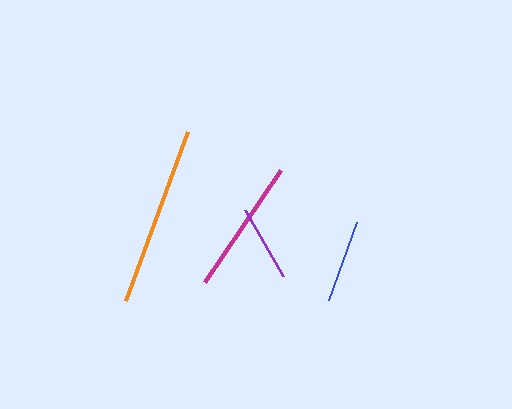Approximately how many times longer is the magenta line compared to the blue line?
The magenta line is approximately 1.6 times the length of the blue line.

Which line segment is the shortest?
The purple line is the shortest at approximately 76 pixels.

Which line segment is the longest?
The orange line is the longest at approximately 180 pixels.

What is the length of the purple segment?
The purple segment is approximately 76 pixels long.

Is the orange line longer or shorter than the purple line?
The orange line is longer than the purple line.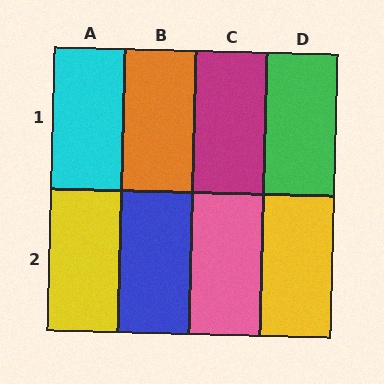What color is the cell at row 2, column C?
Pink.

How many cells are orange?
1 cell is orange.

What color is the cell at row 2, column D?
Yellow.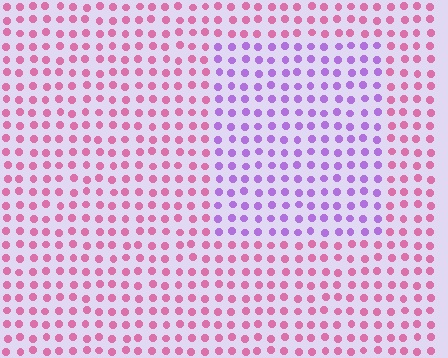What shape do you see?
I see a rectangle.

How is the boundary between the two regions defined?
The boundary is defined purely by a slight shift in hue (about 51 degrees). Spacing, size, and orientation are identical on both sides.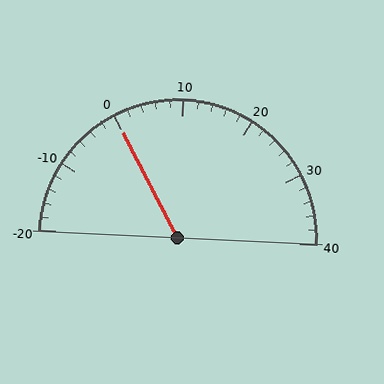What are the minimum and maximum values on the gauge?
The gauge ranges from -20 to 40.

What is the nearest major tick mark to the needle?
The nearest major tick mark is 0.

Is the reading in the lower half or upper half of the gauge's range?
The reading is in the lower half of the range (-20 to 40).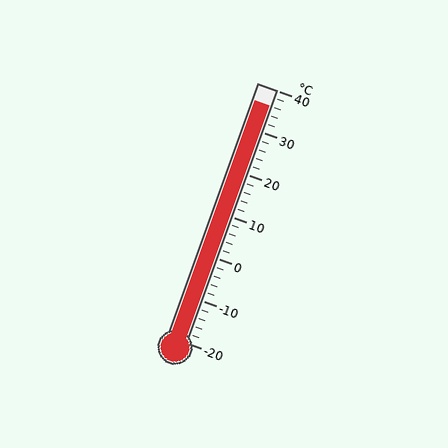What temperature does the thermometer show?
The thermometer shows approximately 36°C.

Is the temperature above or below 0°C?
The temperature is above 0°C.